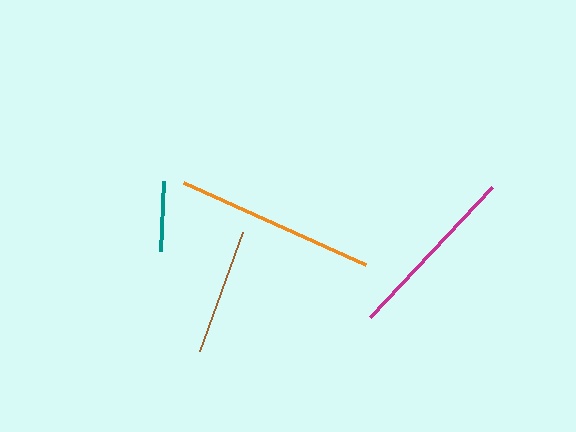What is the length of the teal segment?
The teal segment is approximately 70 pixels long.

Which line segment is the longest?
The orange line is the longest at approximately 199 pixels.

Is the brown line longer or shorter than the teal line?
The brown line is longer than the teal line.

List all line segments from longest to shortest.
From longest to shortest: orange, magenta, brown, teal.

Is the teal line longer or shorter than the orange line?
The orange line is longer than the teal line.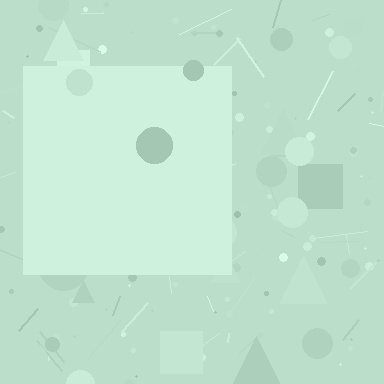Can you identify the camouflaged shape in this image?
The camouflaged shape is a square.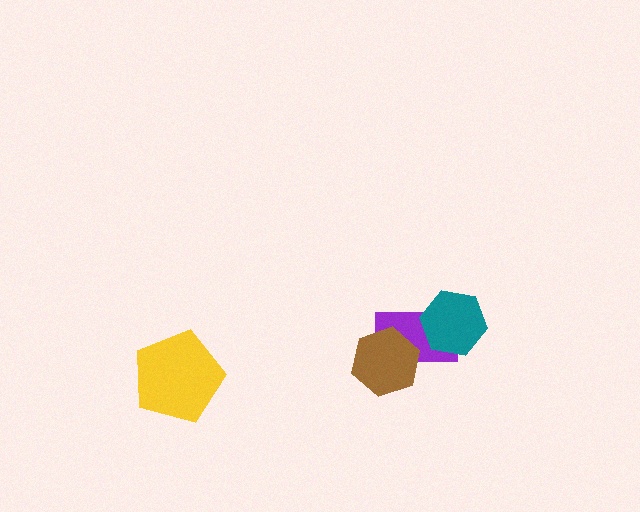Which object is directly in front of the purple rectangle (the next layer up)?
The teal hexagon is directly in front of the purple rectangle.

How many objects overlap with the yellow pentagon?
0 objects overlap with the yellow pentagon.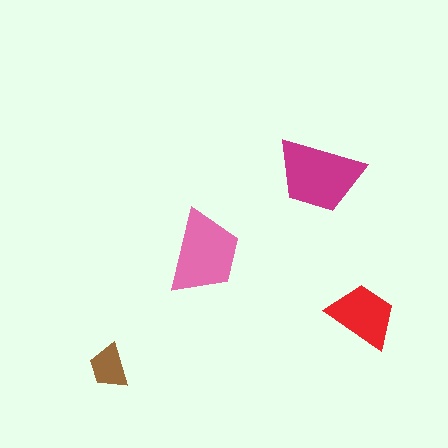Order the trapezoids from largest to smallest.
the magenta one, the pink one, the red one, the brown one.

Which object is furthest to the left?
The brown trapezoid is leftmost.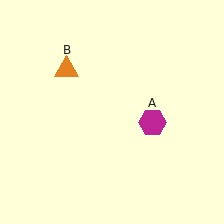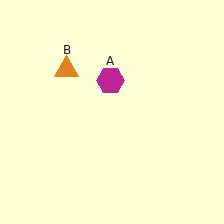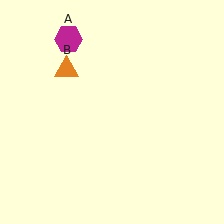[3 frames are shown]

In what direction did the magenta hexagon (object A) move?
The magenta hexagon (object A) moved up and to the left.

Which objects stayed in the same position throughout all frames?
Orange triangle (object B) remained stationary.